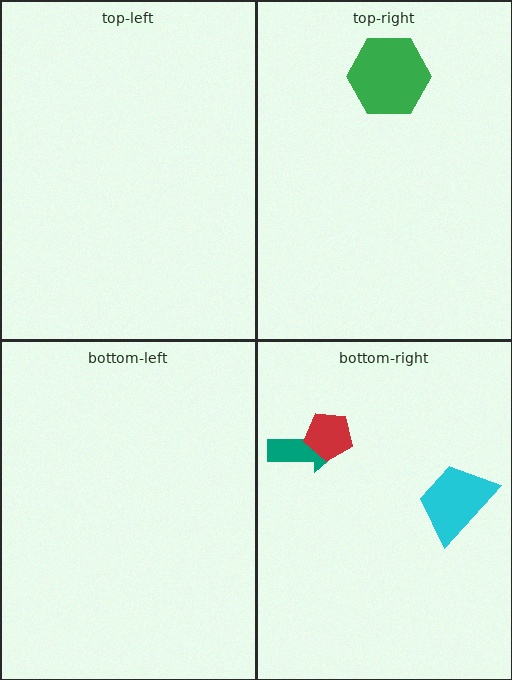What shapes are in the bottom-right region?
The cyan trapezoid, the teal arrow, the red pentagon.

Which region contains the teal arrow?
The bottom-right region.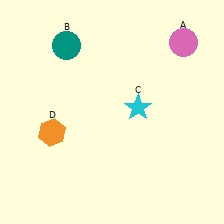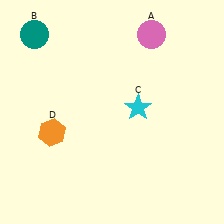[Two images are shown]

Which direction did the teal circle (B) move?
The teal circle (B) moved left.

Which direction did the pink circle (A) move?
The pink circle (A) moved left.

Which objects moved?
The objects that moved are: the pink circle (A), the teal circle (B).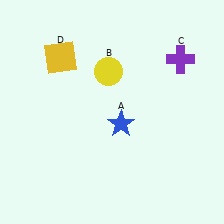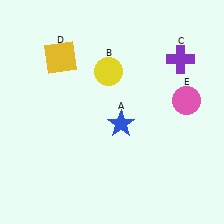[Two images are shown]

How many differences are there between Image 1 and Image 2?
There is 1 difference between the two images.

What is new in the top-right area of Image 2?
A pink circle (E) was added in the top-right area of Image 2.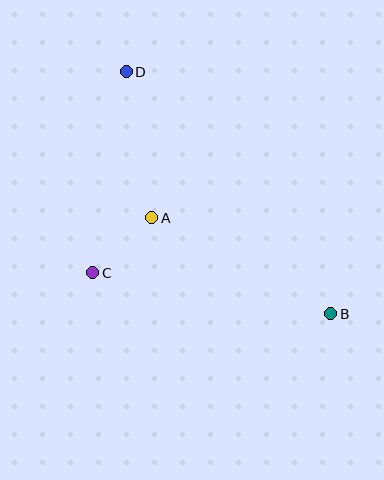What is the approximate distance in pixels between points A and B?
The distance between A and B is approximately 203 pixels.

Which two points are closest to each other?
Points A and C are closest to each other.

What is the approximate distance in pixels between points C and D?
The distance between C and D is approximately 204 pixels.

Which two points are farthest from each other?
Points B and D are farthest from each other.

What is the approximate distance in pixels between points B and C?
The distance between B and C is approximately 242 pixels.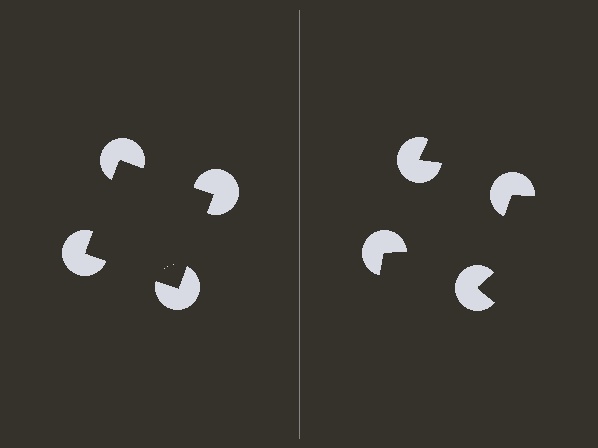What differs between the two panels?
The pac-man discs are positioned identically on both sides; only the wedge orientations differ. On the left they align to a square; on the right they are misaligned.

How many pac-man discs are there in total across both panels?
8 — 4 on each side.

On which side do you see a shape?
An illusory square appears on the left side. On the right side the wedge cuts are rotated, so no coherent shape forms.